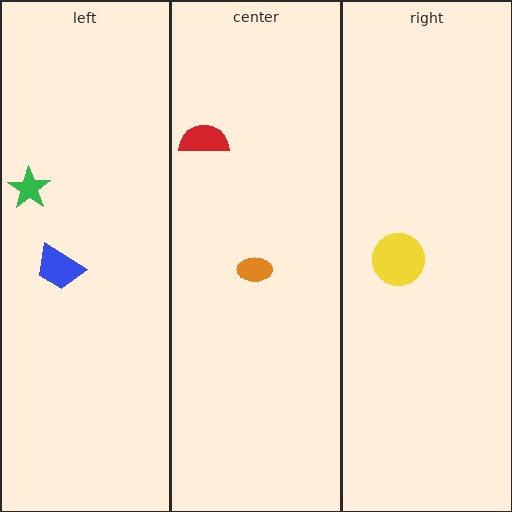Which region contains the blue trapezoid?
The left region.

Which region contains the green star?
The left region.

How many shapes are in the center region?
2.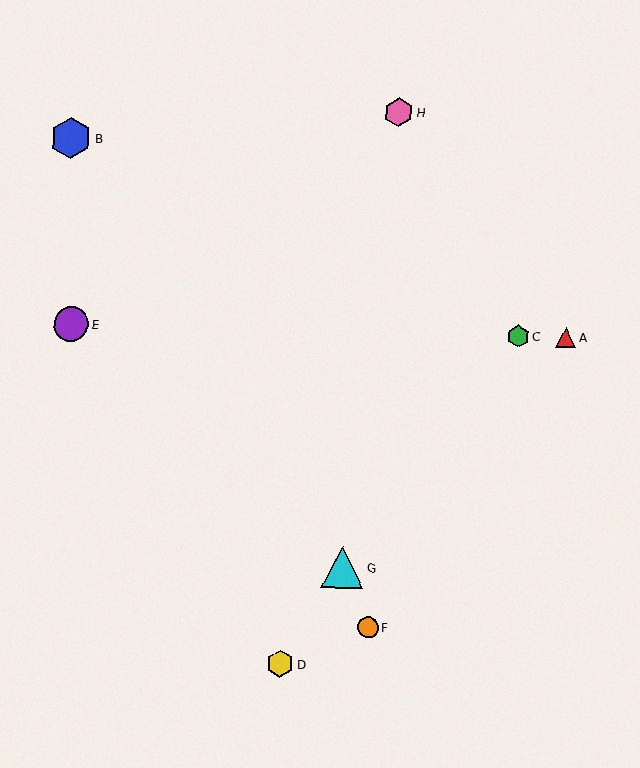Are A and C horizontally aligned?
Yes, both are at y≈337.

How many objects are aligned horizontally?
3 objects (A, C, E) are aligned horizontally.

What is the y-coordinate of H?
Object H is at y≈112.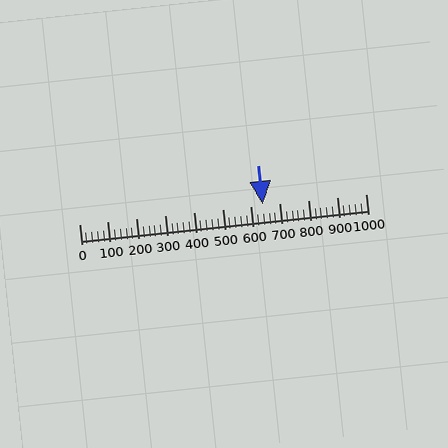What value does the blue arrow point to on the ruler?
The blue arrow points to approximately 640.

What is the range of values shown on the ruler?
The ruler shows values from 0 to 1000.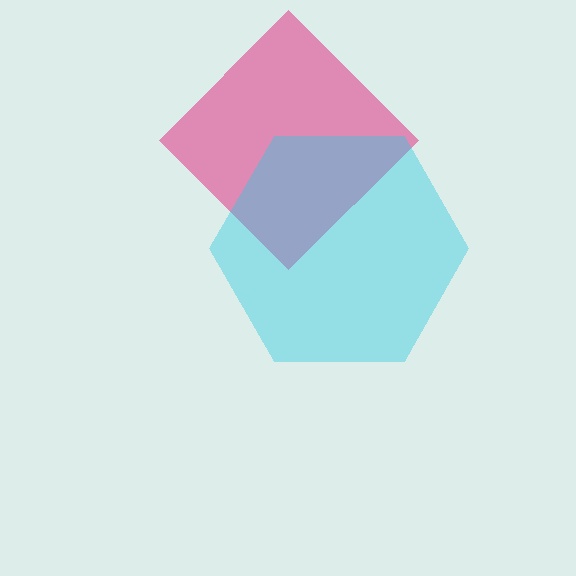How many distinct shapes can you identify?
There are 2 distinct shapes: a pink diamond, a cyan hexagon.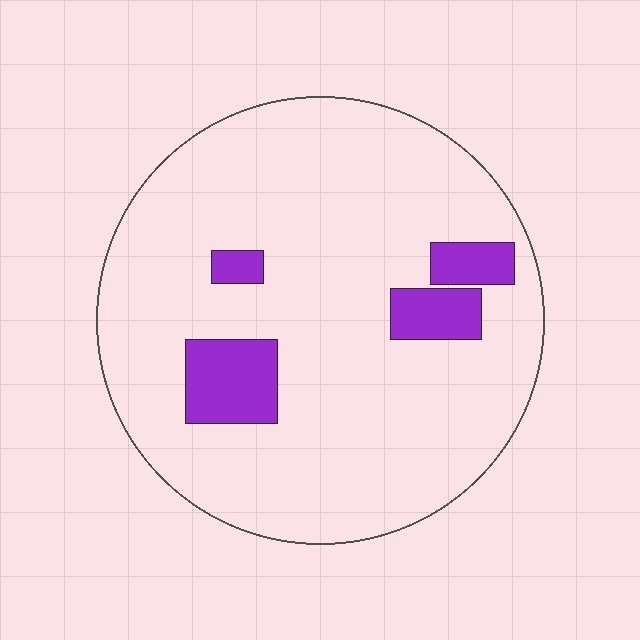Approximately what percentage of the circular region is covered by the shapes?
Approximately 10%.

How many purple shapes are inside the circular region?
4.